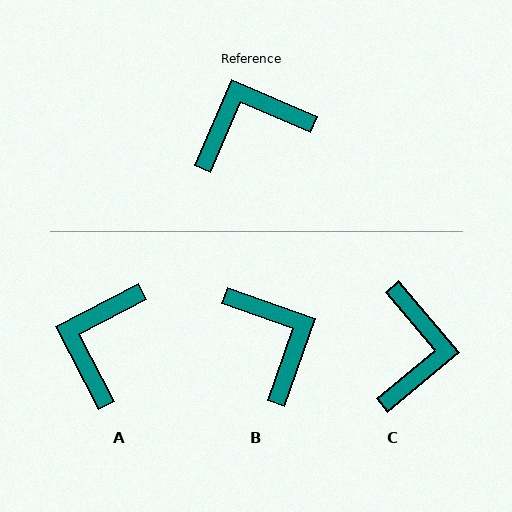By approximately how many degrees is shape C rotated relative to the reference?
Approximately 117 degrees clockwise.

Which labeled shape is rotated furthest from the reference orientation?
C, about 117 degrees away.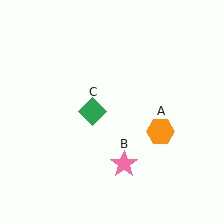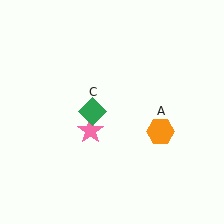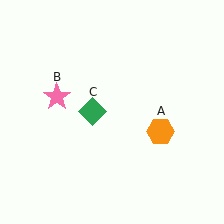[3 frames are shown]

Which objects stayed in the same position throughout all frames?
Orange hexagon (object A) and green diamond (object C) remained stationary.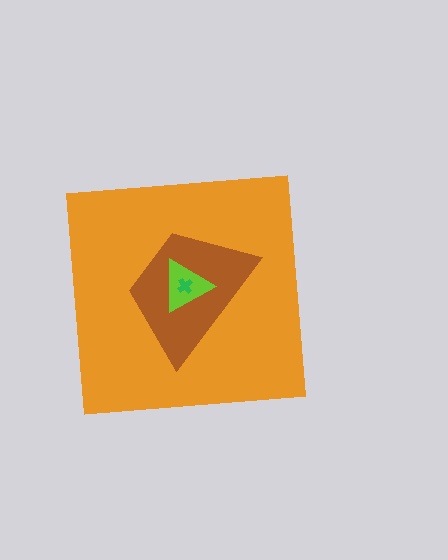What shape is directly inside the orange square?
The brown trapezoid.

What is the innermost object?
The green cross.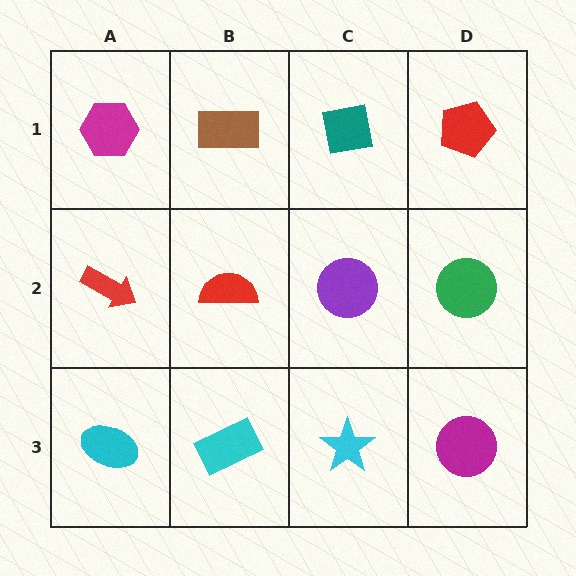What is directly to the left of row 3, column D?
A cyan star.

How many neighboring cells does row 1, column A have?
2.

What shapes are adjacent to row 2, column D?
A red pentagon (row 1, column D), a magenta circle (row 3, column D), a purple circle (row 2, column C).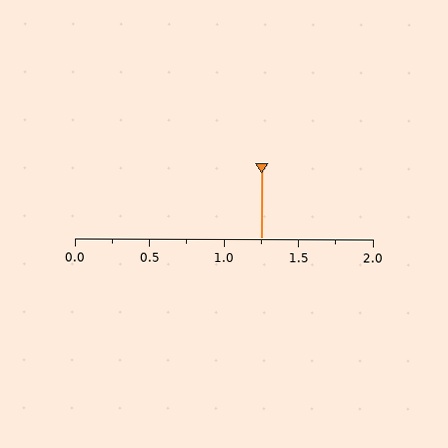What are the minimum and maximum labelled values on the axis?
The axis runs from 0.0 to 2.0.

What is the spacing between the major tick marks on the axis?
The major ticks are spaced 0.5 apart.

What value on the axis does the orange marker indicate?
The marker indicates approximately 1.25.